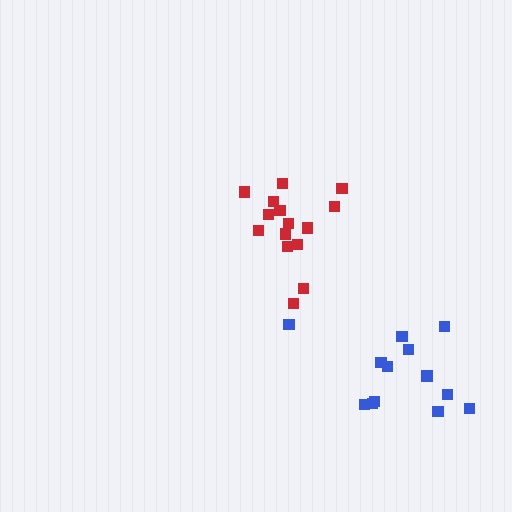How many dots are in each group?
Group 1: 15 dots, Group 2: 13 dots (28 total).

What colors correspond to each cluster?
The clusters are colored: red, blue.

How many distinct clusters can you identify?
There are 2 distinct clusters.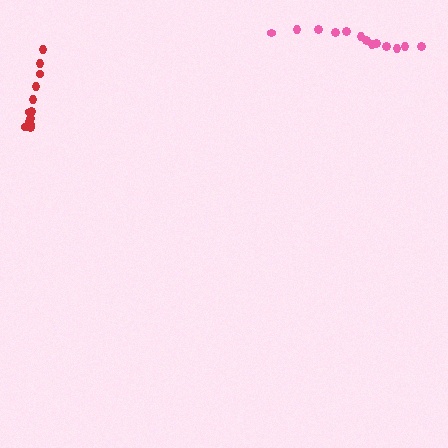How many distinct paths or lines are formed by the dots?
There are 2 distinct paths.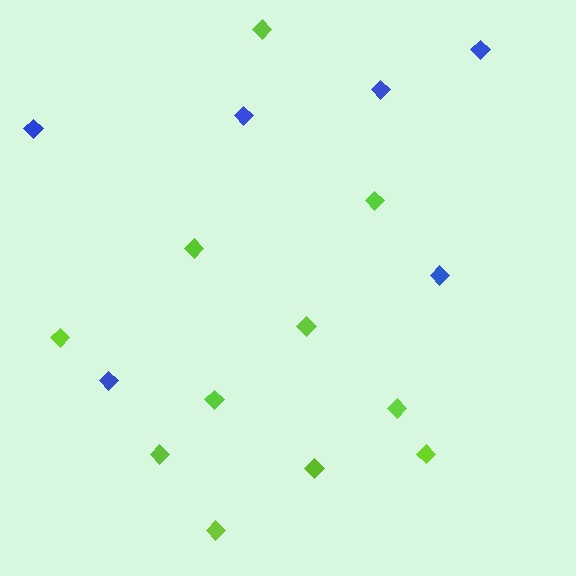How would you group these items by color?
There are 2 groups: one group of lime diamonds (11) and one group of blue diamonds (6).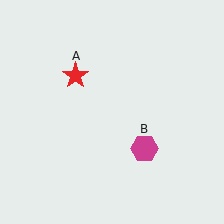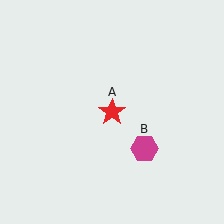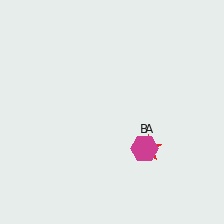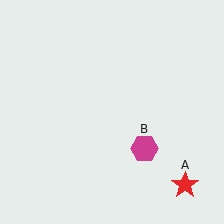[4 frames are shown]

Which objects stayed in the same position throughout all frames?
Magenta hexagon (object B) remained stationary.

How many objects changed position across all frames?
1 object changed position: red star (object A).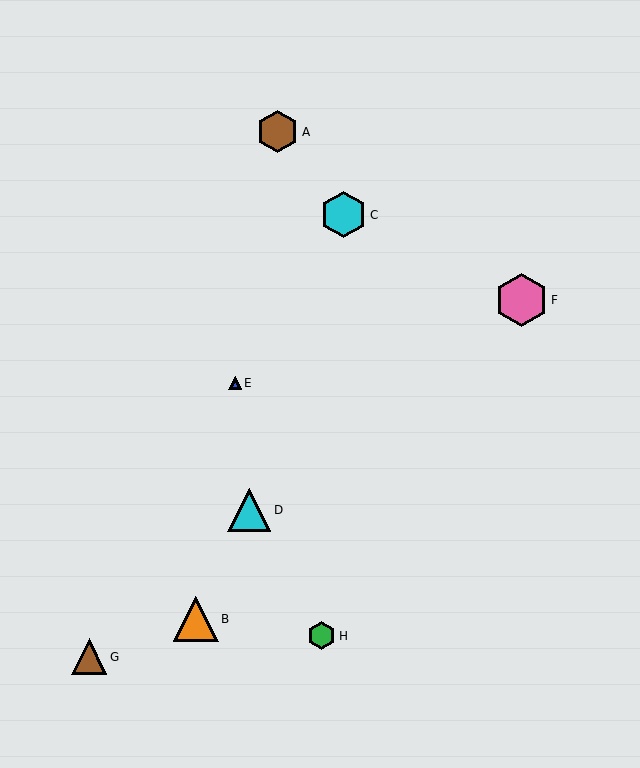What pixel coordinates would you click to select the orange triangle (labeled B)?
Click at (196, 619) to select the orange triangle B.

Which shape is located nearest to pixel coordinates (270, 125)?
The brown hexagon (labeled A) at (278, 132) is nearest to that location.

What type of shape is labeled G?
Shape G is a brown triangle.